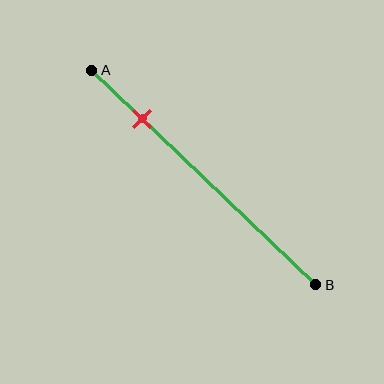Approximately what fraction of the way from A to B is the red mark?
The red mark is approximately 25% of the way from A to B.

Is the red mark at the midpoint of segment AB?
No, the mark is at about 25% from A, not at the 50% midpoint.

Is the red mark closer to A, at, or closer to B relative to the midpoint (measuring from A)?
The red mark is closer to point A than the midpoint of segment AB.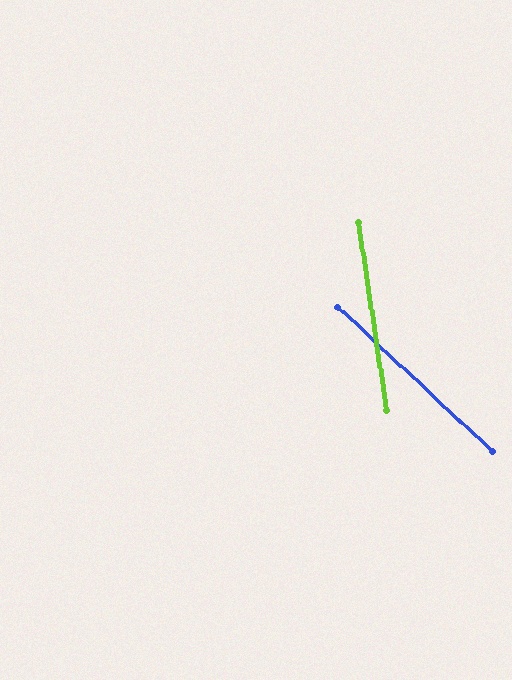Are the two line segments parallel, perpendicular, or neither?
Neither parallel nor perpendicular — they differ by about 38°.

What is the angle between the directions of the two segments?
Approximately 38 degrees.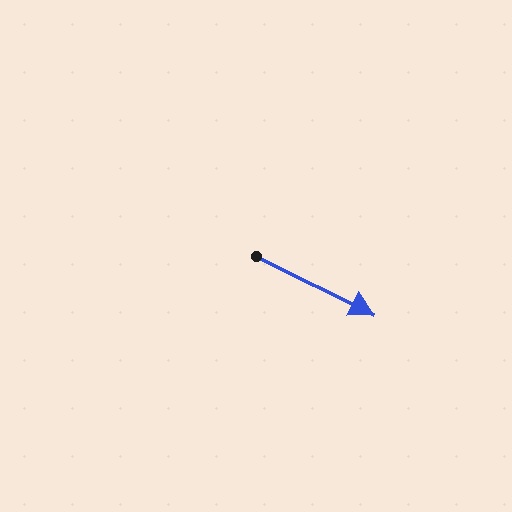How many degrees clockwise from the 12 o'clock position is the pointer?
Approximately 116 degrees.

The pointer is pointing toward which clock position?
Roughly 4 o'clock.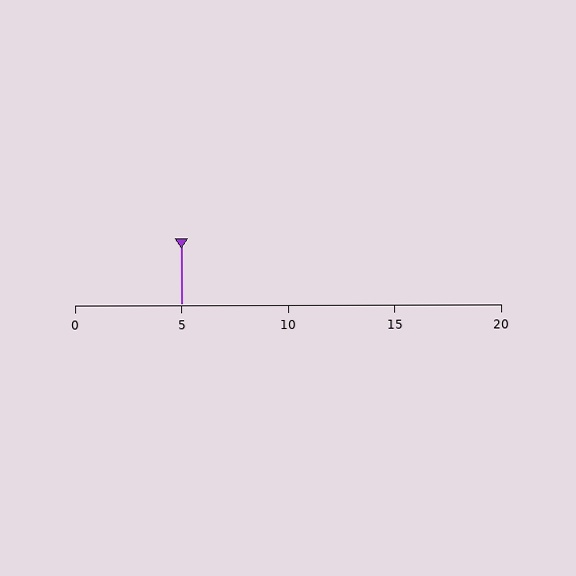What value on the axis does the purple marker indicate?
The marker indicates approximately 5.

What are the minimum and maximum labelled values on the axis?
The axis runs from 0 to 20.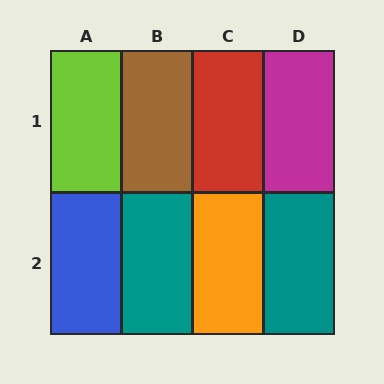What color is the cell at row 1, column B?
Brown.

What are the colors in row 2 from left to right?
Blue, teal, orange, teal.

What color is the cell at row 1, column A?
Lime.